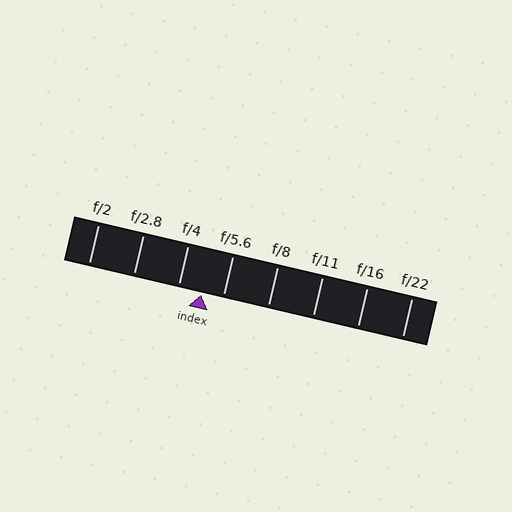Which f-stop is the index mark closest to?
The index mark is closest to f/5.6.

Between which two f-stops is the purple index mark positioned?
The index mark is between f/4 and f/5.6.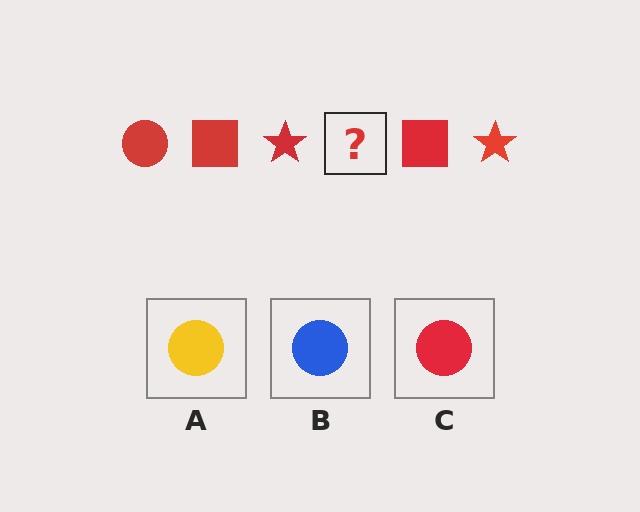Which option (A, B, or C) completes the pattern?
C.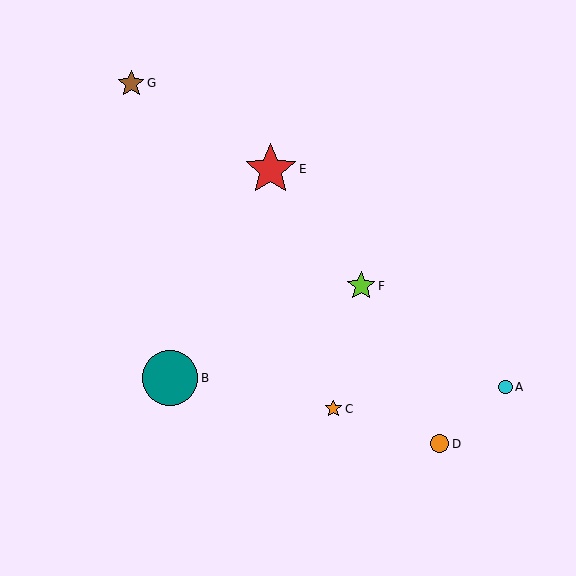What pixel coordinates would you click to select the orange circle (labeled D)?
Click at (440, 444) to select the orange circle D.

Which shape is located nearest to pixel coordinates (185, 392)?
The teal circle (labeled B) at (170, 378) is nearest to that location.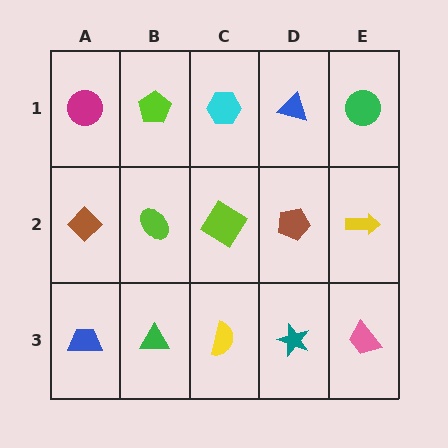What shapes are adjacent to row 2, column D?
A blue triangle (row 1, column D), a teal star (row 3, column D), a lime diamond (row 2, column C), a yellow arrow (row 2, column E).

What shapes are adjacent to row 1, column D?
A brown pentagon (row 2, column D), a cyan hexagon (row 1, column C), a green circle (row 1, column E).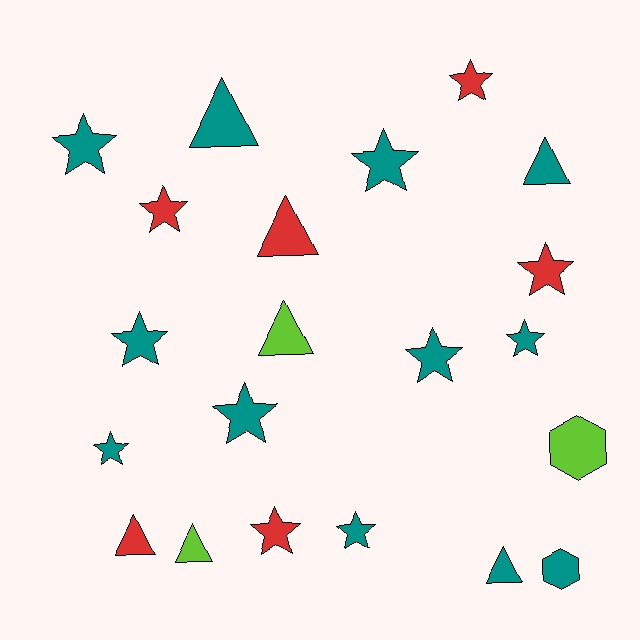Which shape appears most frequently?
Star, with 12 objects.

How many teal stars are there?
There are 8 teal stars.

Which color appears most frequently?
Teal, with 12 objects.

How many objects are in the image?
There are 21 objects.